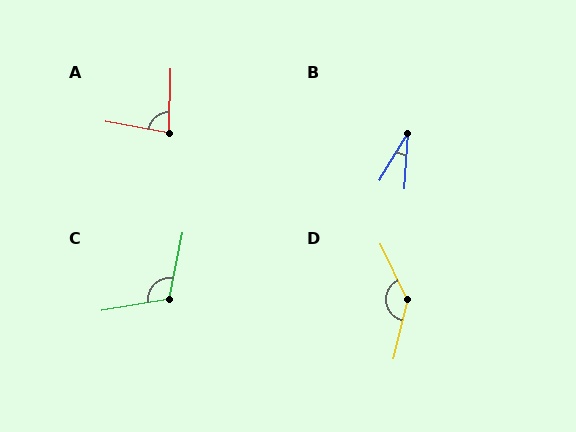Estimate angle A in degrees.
Approximately 82 degrees.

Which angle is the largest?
D, at approximately 140 degrees.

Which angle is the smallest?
B, at approximately 28 degrees.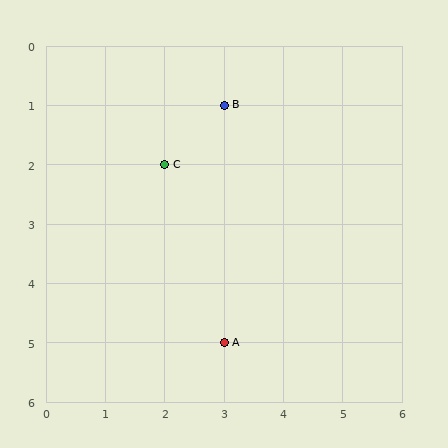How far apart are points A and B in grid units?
Points A and B are 4 rows apart.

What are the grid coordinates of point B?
Point B is at grid coordinates (3, 1).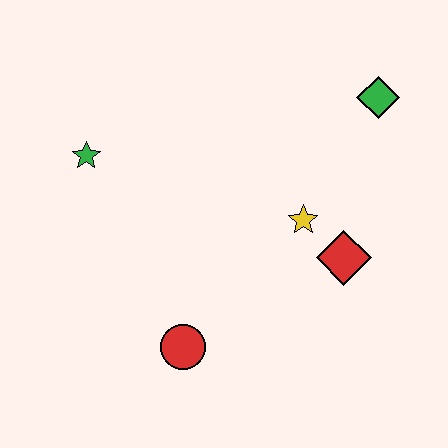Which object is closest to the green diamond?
The yellow star is closest to the green diamond.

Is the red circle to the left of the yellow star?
Yes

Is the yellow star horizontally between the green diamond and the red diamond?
No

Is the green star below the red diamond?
No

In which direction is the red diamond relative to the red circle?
The red diamond is to the right of the red circle.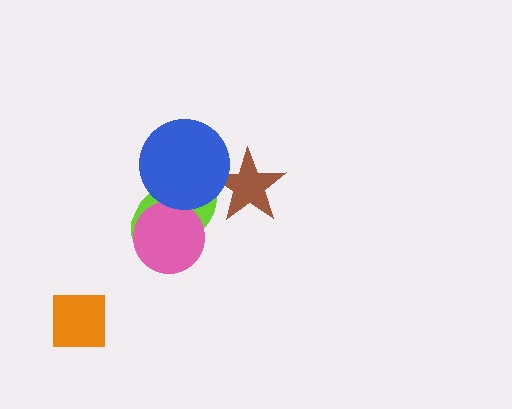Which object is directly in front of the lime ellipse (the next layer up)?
The pink circle is directly in front of the lime ellipse.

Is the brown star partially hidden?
Yes, it is partially covered by another shape.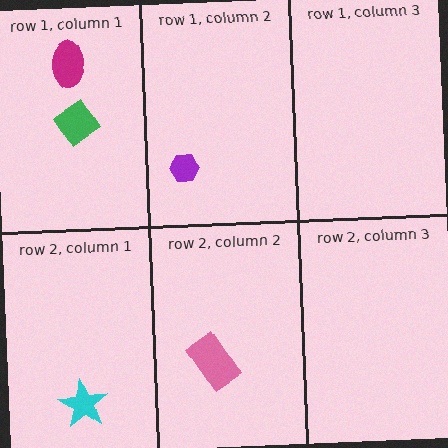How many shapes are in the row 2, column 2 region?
1.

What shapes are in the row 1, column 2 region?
The purple hexagon.